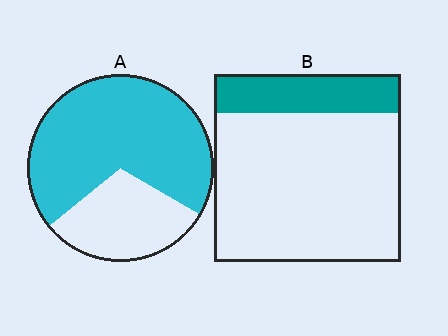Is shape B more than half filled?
No.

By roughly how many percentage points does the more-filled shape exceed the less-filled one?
By roughly 50 percentage points (A over B).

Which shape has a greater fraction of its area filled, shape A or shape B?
Shape A.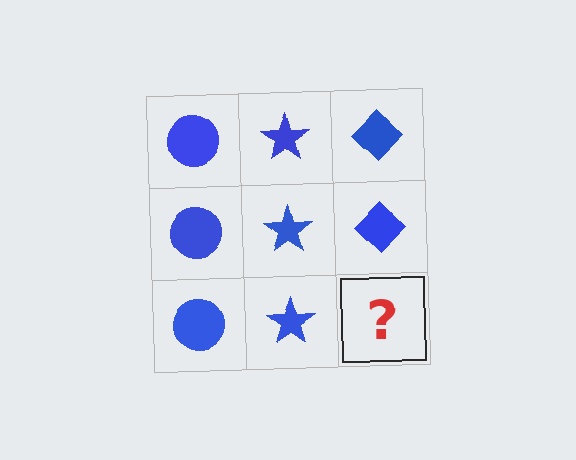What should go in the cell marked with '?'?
The missing cell should contain a blue diamond.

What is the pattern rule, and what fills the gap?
The rule is that each column has a consistent shape. The gap should be filled with a blue diamond.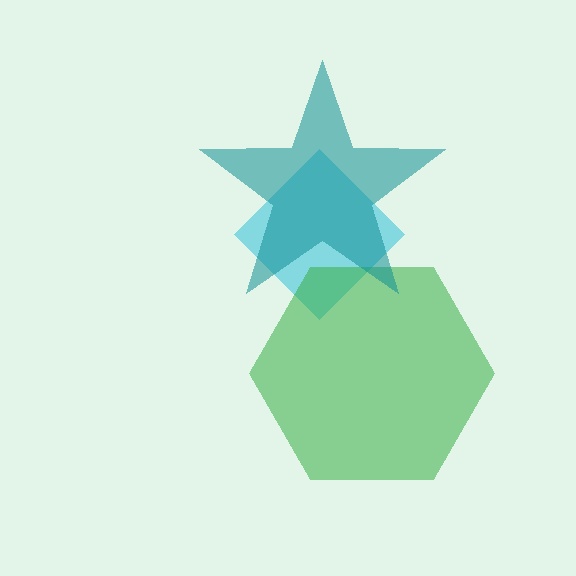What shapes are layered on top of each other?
The layered shapes are: a cyan diamond, a green hexagon, a teal star.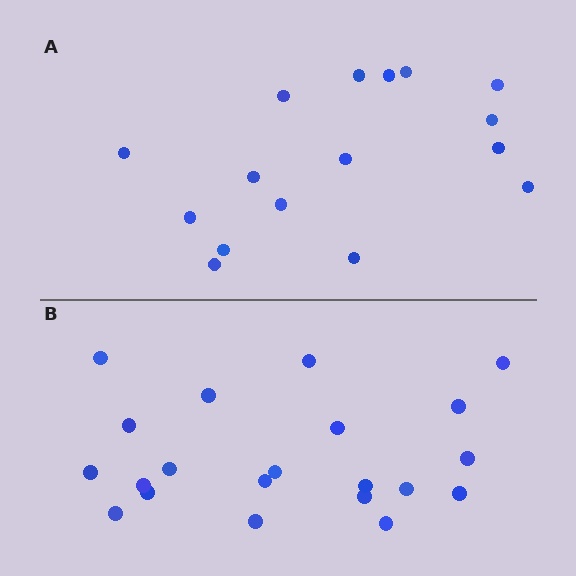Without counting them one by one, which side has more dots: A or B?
Region B (the bottom region) has more dots.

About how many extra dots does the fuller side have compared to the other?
Region B has about 5 more dots than region A.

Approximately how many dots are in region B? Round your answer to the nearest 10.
About 20 dots. (The exact count is 21, which rounds to 20.)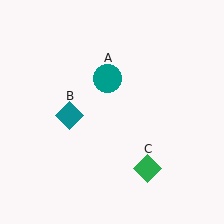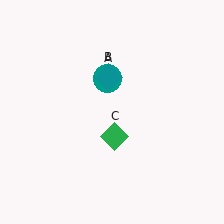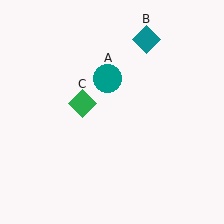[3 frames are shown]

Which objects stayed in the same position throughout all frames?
Teal circle (object A) remained stationary.